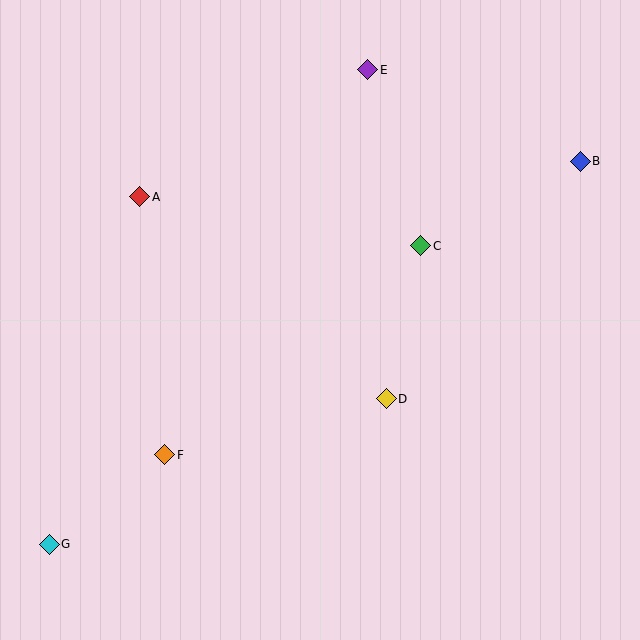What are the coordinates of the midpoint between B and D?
The midpoint between B and D is at (483, 280).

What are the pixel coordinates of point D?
Point D is at (386, 399).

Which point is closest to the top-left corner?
Point A is closest to the top-left corner.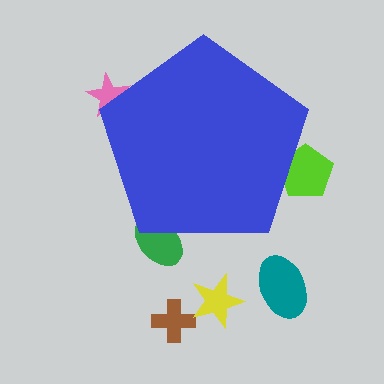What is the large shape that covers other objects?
A blue pentagon.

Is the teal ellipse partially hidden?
No, the teal ellipse is fully visible.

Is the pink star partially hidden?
Yes, the pink star is partially hidden behind the blue pentagon.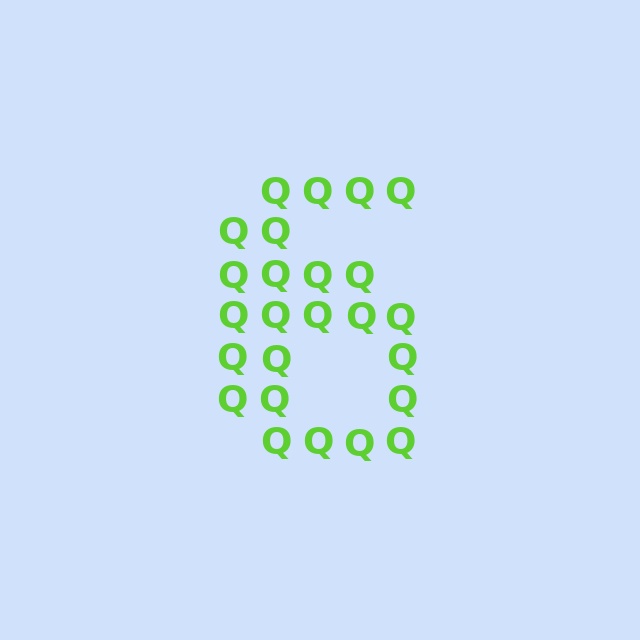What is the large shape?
The large shape is the digit 6.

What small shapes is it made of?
It is made of small letter Q's.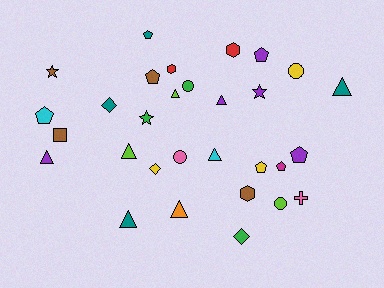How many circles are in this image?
There are 4 circles.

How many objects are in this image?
There are 30 objects.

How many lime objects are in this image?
There are 3 lime objects.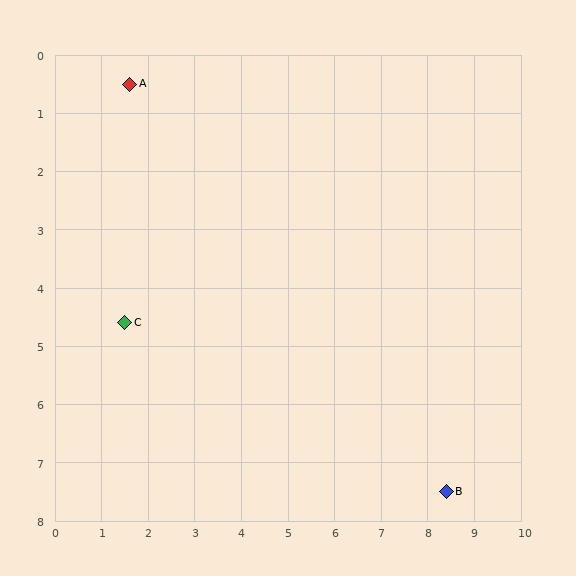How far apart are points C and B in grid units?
Points C and B are about 7.5 grid units apart.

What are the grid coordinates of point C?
Point C is at approximately (1.5, 4.6).